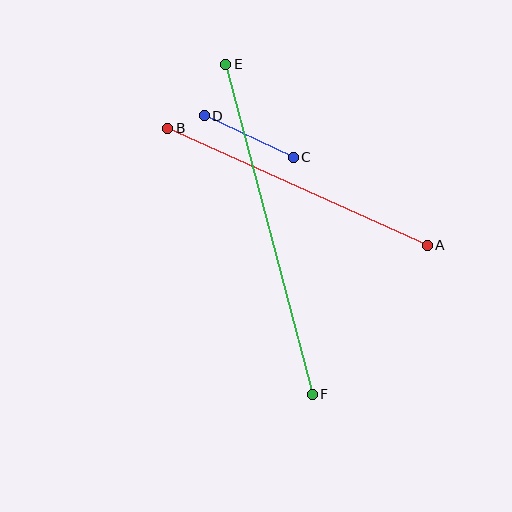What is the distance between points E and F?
The distance is approximately 341 pixels.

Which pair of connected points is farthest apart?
Points E and F are farthest apart.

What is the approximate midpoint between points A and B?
The midpoint is at approximately (297, 187) pixels.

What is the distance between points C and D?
The distance is approximately 98 pixels.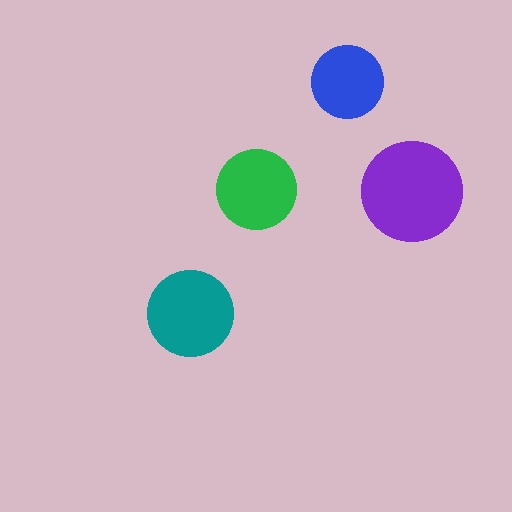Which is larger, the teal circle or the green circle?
The teal one.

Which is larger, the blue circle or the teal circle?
The teal one.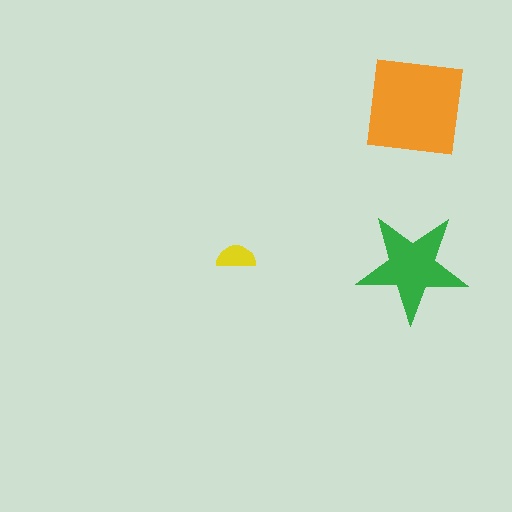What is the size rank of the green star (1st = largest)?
2nd.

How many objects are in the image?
There are 3 objects in the image.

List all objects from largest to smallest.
The orange square, the green star, the yellow semicircle.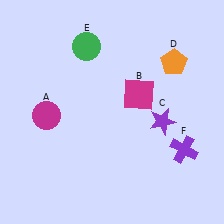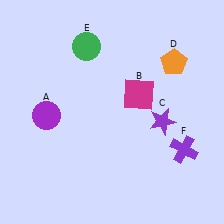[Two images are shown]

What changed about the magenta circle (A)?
In Image 1, A is magenta. In Image 2, it changed to purple.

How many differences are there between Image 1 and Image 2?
There is 1 difference between the two images.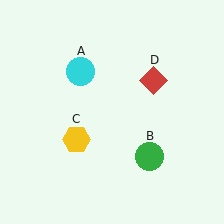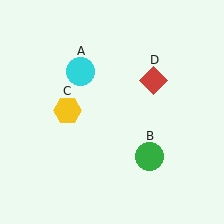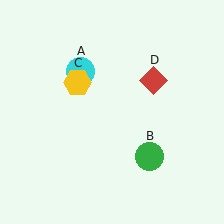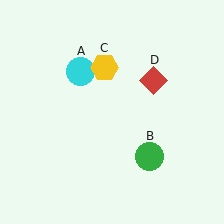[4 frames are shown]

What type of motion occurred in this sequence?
The yellow hexagon (object C) rotated clockwise around the center of the scene.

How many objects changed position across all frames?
1 object changed position: yellow hexagon (object C).